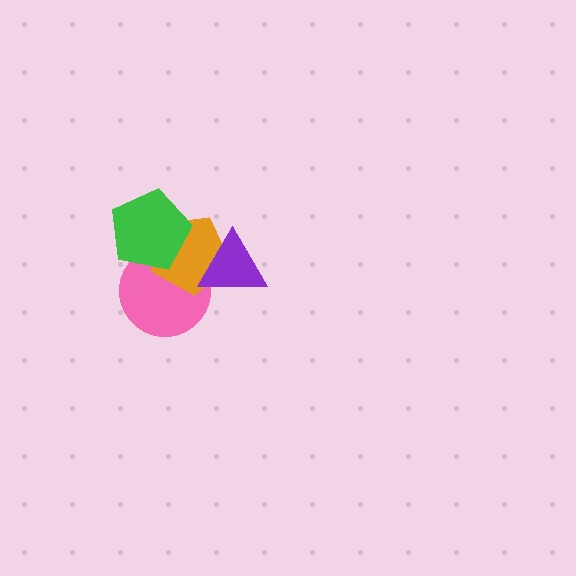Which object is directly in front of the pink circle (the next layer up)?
The orange pentagon is directly in front of the pink circle.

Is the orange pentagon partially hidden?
Yes, it is partially covered by another shape.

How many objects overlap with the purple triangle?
2 objects overlap with the purple triangle.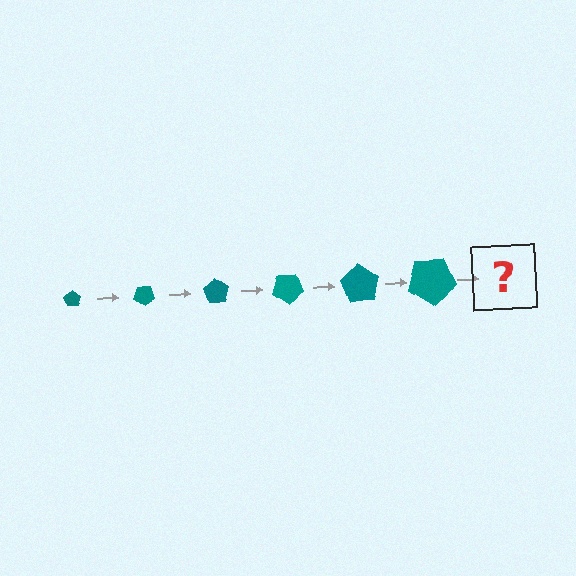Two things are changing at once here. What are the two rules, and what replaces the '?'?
The two rules are that the pentagon grows larger each step and it rotates 35 degrees each step. The '?' should be a pentagon, larger than the previous one and rotated 210 degrees from the start.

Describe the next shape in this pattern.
It should be a pentagon, larger than the previous one and rotated 210 degrees from the start.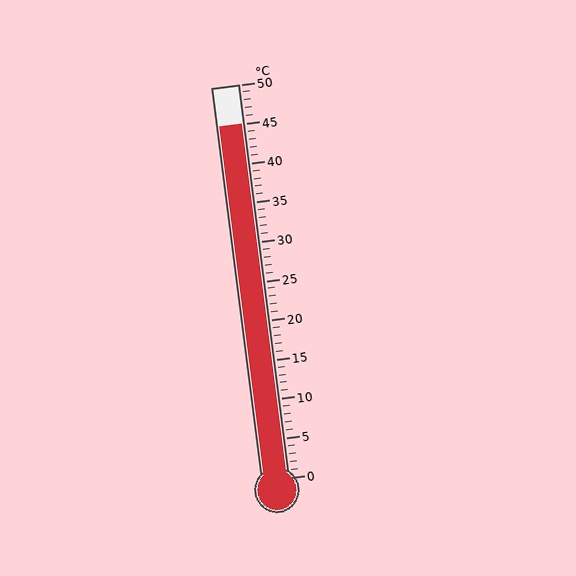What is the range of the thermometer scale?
The thermometer scale ranges from 0°C to 50°C.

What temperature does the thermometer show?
The thermometer shows approximately 45°C.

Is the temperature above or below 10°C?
The temperature is above 10°C.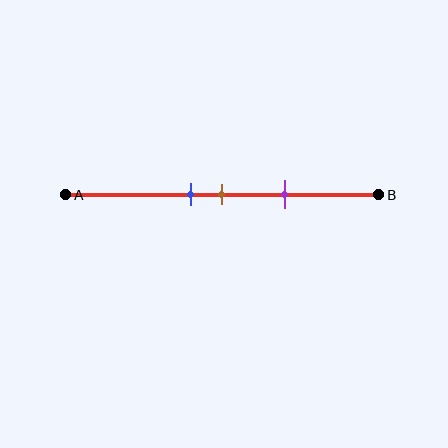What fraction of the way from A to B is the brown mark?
The brown mark is approximately 50% (0.5) of the way from A to B.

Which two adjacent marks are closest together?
The blue and brown marks are the closest adjacent pair.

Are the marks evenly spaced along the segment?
Yes, the marks are approximately evenly spaced.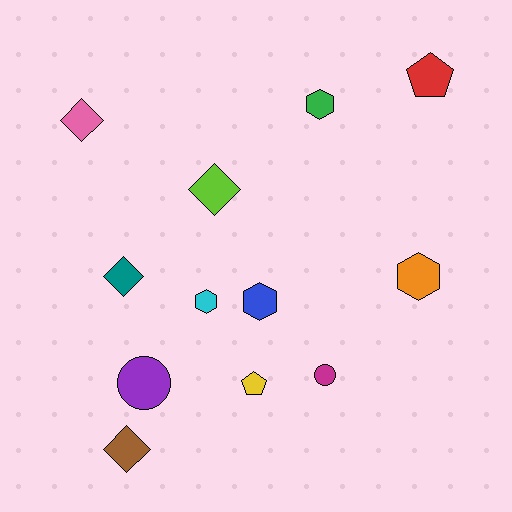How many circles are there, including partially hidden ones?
There are 2 circles.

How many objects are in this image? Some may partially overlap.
There are 12 objects.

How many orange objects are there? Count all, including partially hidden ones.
There is 1 orange object.